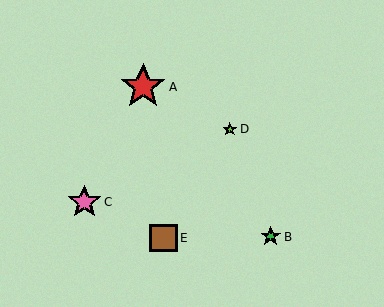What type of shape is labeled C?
Shape C is a pink star.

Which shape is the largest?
The red star (labeled A) is the largest.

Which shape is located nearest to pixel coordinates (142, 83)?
The red star (labeled A) at (143, 87) is nearest to that location.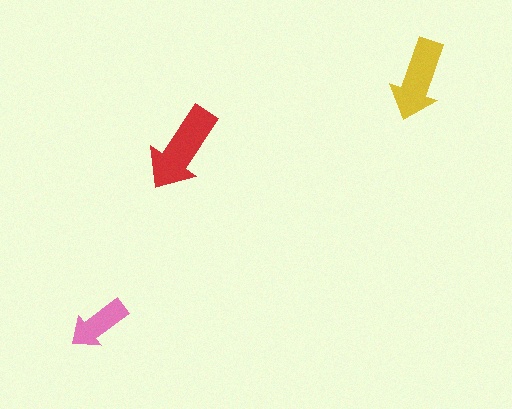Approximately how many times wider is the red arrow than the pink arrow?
About 1.5 times wider.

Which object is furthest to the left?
The pink arrow is leftmost.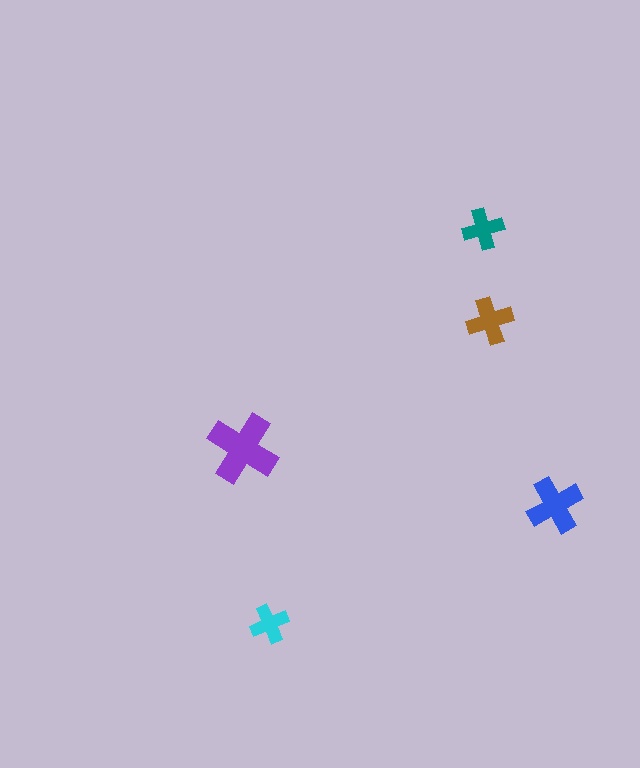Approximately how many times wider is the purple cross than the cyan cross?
About 2 times wider.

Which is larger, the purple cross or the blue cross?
The purple one.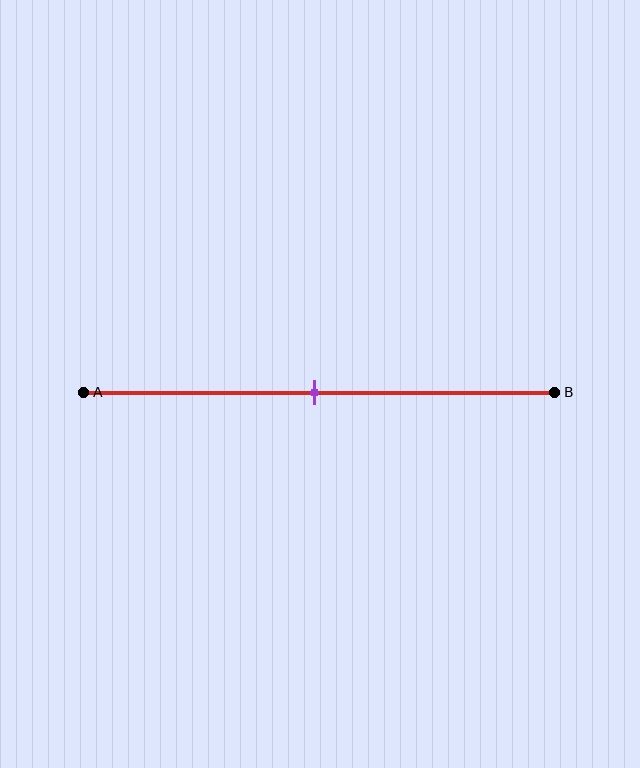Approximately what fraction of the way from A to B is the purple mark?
The purple mark is approximately 50% of the way from A to B.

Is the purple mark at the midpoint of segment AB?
Yes, the mark is approximately at the midpoint.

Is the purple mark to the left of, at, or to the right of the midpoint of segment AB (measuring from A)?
The purple mark is approximately at the midpoint of segment AB.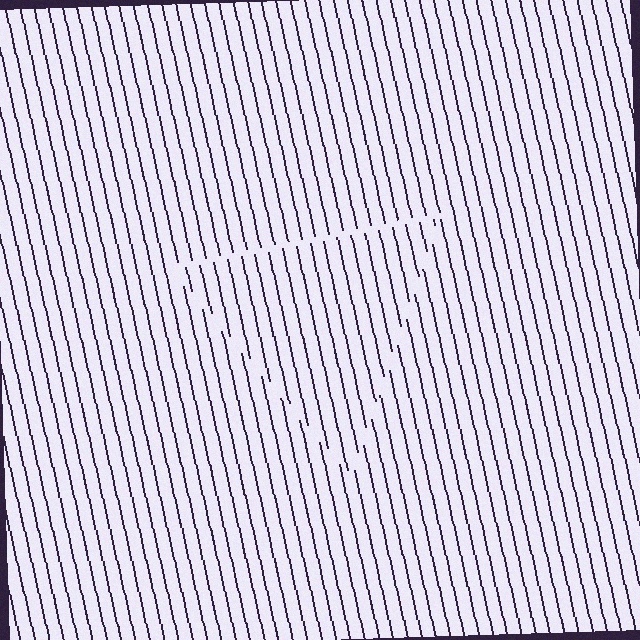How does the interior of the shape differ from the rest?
The interior of the shape contains the same grating, shifted by half a period — the contour is defined by the phase discontinuity where line-ends from the inner and outer gratings abut.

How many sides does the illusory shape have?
3 sides — the line-ends trace a triangle.